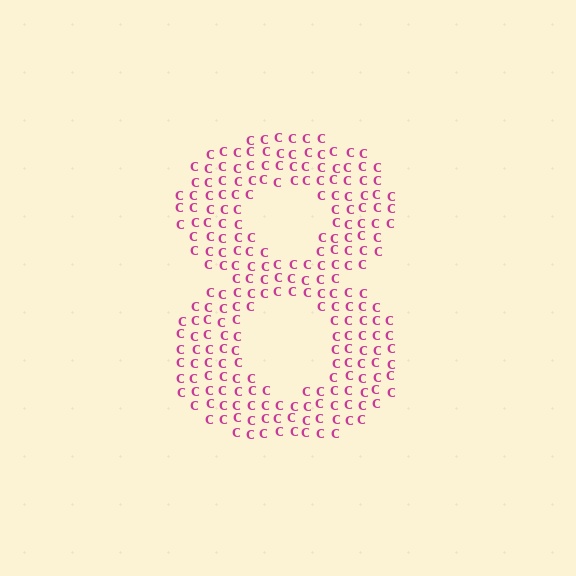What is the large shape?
The large shape is the digit 8.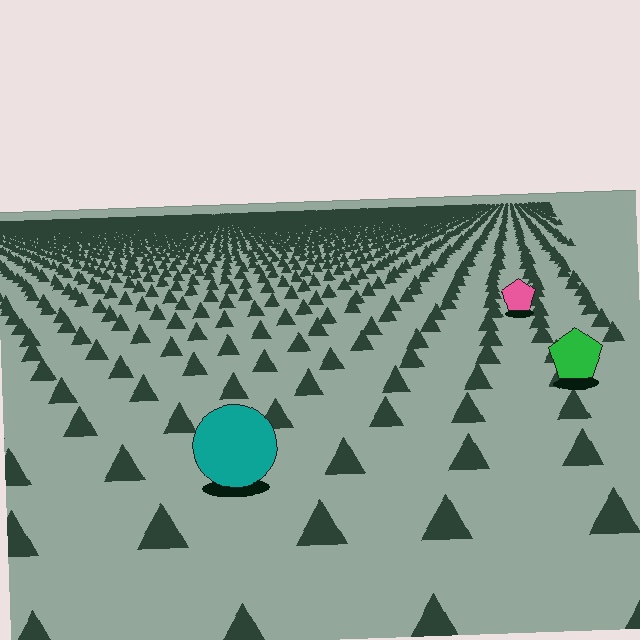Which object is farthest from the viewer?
The pink pentagon is farthest from the viewer. It appears smaller and the ground texture around it is denser.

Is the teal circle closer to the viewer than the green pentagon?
Yes. The teal circle is closer — you can tell from the texture gradient: the ground texture is coarser near it.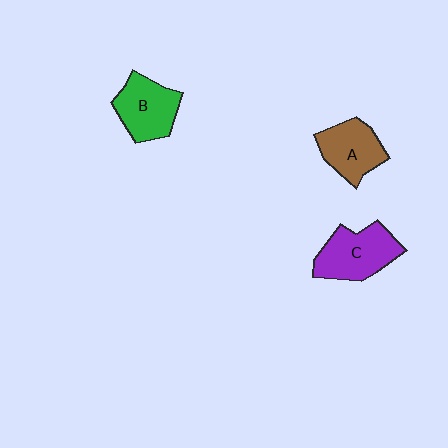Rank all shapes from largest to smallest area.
From largest to smallest: C (purple), B (green), A (brown).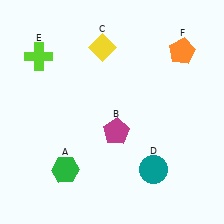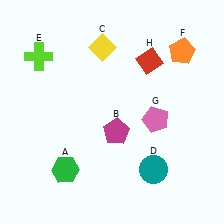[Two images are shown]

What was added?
A pink pentagon (G), a red diamond (H) were added in Image 2.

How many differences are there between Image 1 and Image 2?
There are 2 differences between the two images.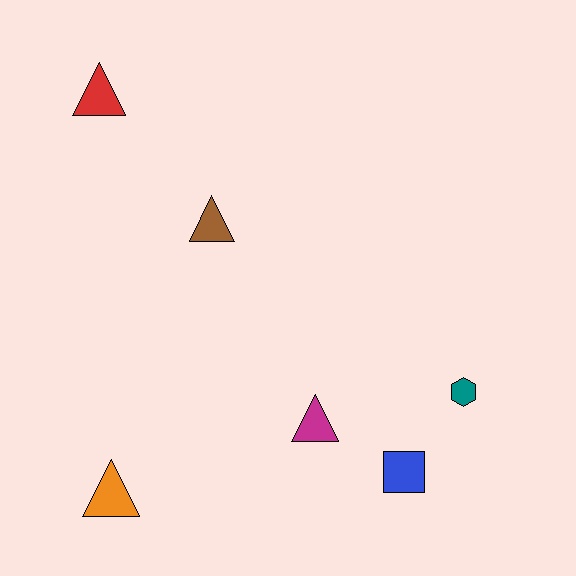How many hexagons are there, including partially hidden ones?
There is 1 hexagon.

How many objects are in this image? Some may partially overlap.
There are 6 objects.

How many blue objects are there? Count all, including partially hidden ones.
There is 1 blue object.